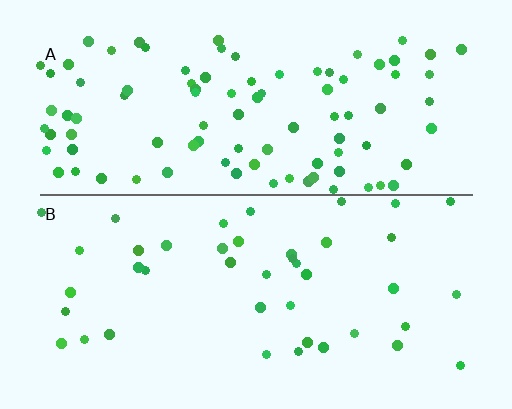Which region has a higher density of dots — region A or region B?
A (the top).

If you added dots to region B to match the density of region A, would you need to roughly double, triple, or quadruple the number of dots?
Approximately double.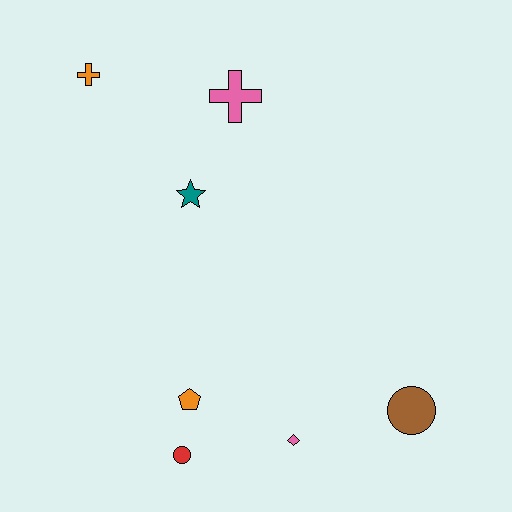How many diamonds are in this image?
There is 1 diamond.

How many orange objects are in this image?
There are 2 orange objects.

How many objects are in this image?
There are 7 objects.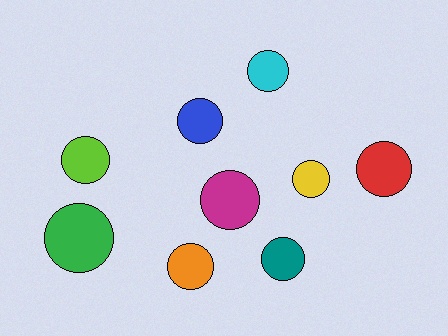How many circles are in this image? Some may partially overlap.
There are 9 circles.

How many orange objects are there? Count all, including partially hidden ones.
There is 1 orange object.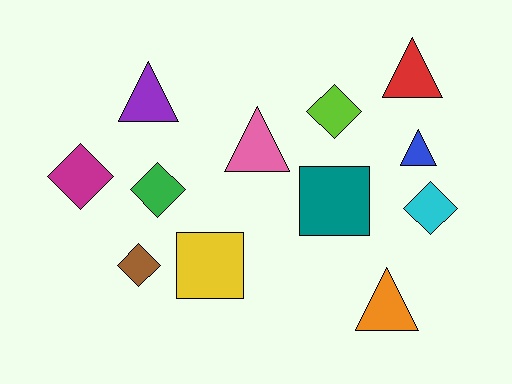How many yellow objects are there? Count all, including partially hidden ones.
There is 1 yellow object.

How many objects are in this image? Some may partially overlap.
There are 12 objects.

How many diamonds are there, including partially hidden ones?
There are 5 diamonds.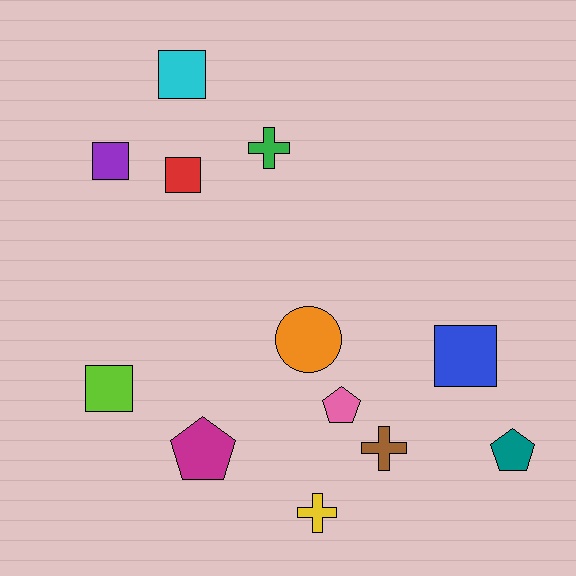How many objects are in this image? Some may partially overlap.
There are 12 objects.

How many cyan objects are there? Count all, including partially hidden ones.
There is 1 cyan object.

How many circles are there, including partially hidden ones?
There is 1 circle.